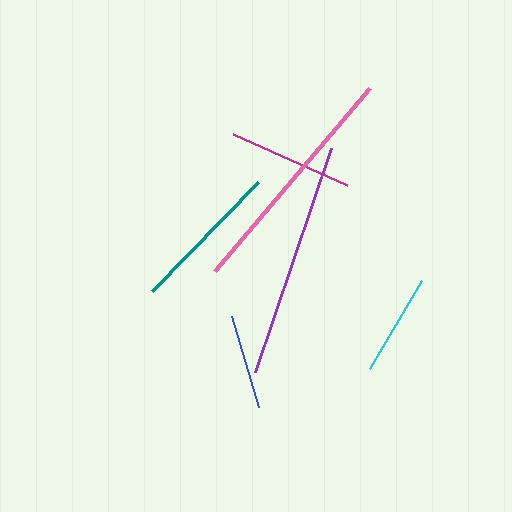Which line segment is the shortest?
The blue line is the shortest at approximately 95 pixels.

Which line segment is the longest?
The pink line is the longest at approximately 240 pixels.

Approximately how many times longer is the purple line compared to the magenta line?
The purple line is approximately 1.9 times the length of the magenta line.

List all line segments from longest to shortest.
From longest to shortest: pink, purple, teal, magenta, cyan, blue.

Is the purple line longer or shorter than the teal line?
The purple line is longer than the teal line.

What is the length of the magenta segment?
The magenta segment is approximately 125 pixels long.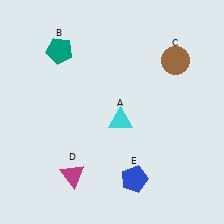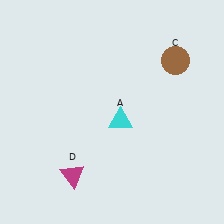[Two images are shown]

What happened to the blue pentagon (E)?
The blue pentagon (E) was removed in Image 2. It was in the bottom-right area of Image 1.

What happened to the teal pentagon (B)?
The teal pentagon (B) was removed in Image 2. It was in the top-left area of Image 1.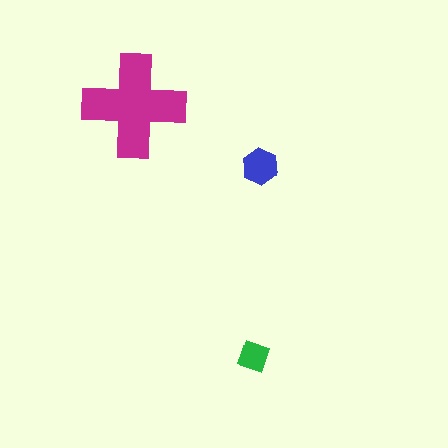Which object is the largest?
The magenta cross.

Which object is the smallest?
The green diamond.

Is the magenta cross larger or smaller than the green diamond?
Larger.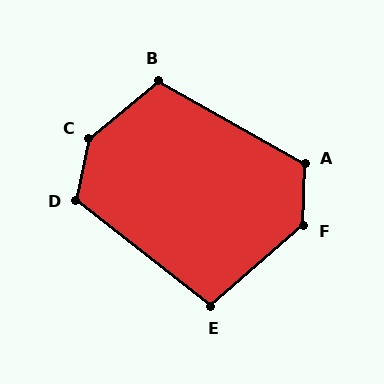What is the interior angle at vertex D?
Approximately 117 degrees (obtuse).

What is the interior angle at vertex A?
Approximately 118 degrees (obtuse).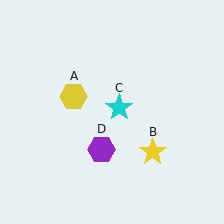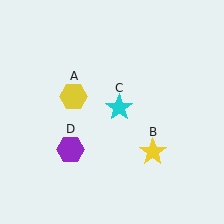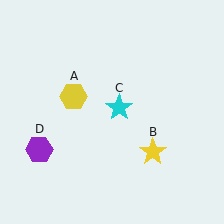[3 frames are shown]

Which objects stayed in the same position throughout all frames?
Yellow hexagon (object A) and yellow star (object B) and cyan star (object C) remained stationary.